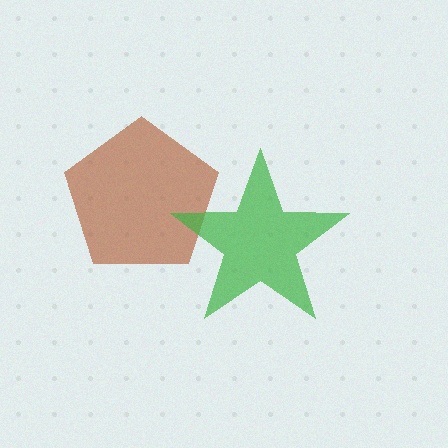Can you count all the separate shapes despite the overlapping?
Yes, there are 2 separate shapes.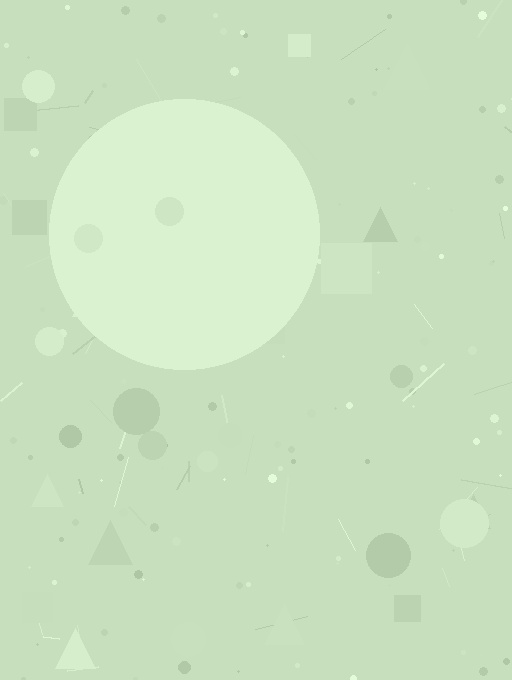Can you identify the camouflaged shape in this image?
The camouflaged shape is a circle.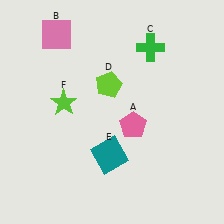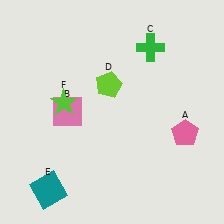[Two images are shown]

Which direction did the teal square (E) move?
The teal square (E) moved left.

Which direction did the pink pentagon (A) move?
The pink pentagon (A) moved right.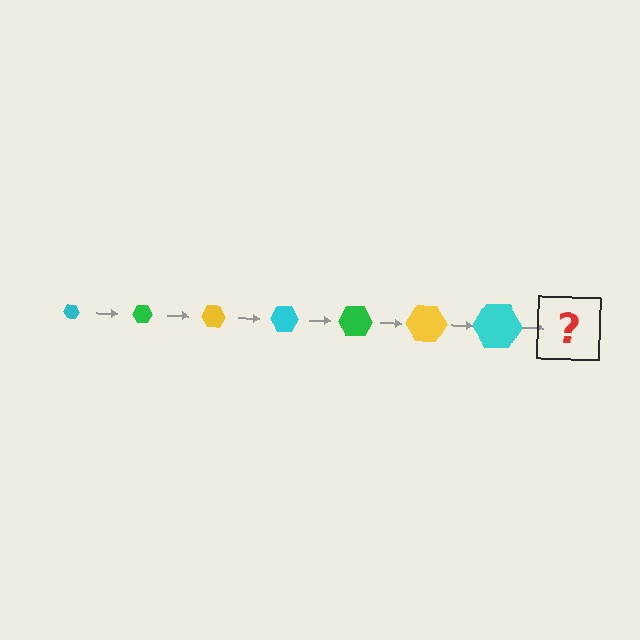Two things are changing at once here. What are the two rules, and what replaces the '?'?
The two rules are that the hexagon grows larger each step and the color cycles through cyan, green, and yellow. The '?' should be a green hexagon, larger than the previous one.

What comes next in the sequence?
The next element should be a green hexagon, larger than the previous one.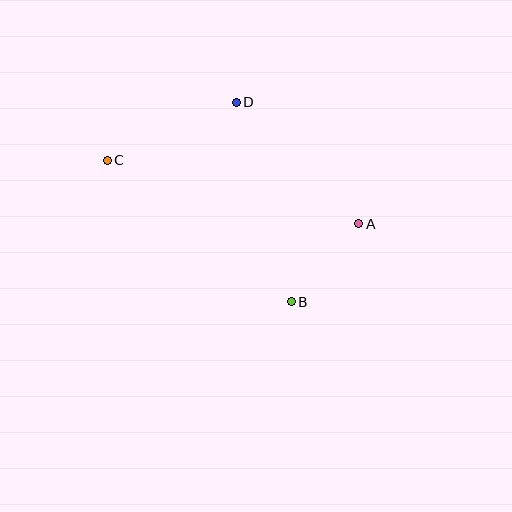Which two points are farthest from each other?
Points A and C are farthest from each other.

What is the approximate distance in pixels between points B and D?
The distance between B and D is approximately 207 pixels.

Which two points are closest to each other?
Points A and B are closest to each other.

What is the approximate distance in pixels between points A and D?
The distance between A and D is approximately 172 pixels.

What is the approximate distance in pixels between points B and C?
The distance between B and C is approximately 232 pixels.